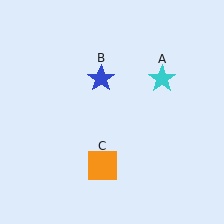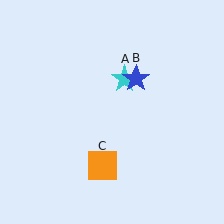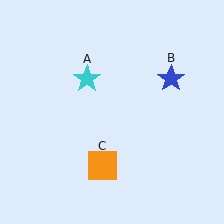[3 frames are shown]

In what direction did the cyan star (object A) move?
The cyan star (object A) moved left.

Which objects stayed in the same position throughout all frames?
Orange square (object C) remained stationary.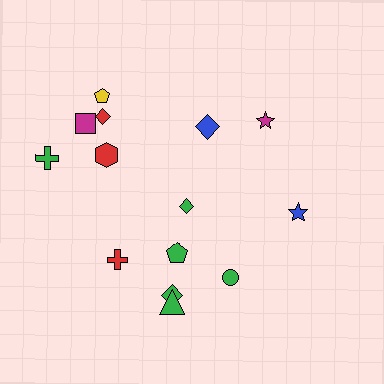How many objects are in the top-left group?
There are 5 objects.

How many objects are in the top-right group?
There are 3 objects.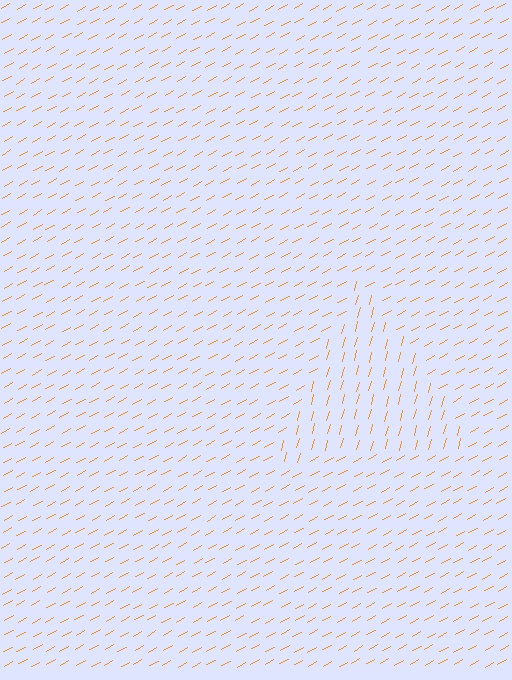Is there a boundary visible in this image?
Yes, there is a texture boundary formed by a change in line orientation.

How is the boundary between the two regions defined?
The boundary is defined purely by a change in line orientation (approximately 45 degrees difference). All lines are the same color and thickness.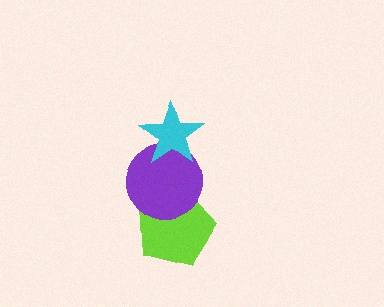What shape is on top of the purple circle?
The cyan star is on top of the purple circle.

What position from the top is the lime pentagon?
The lime pentagon is 3rd from the top.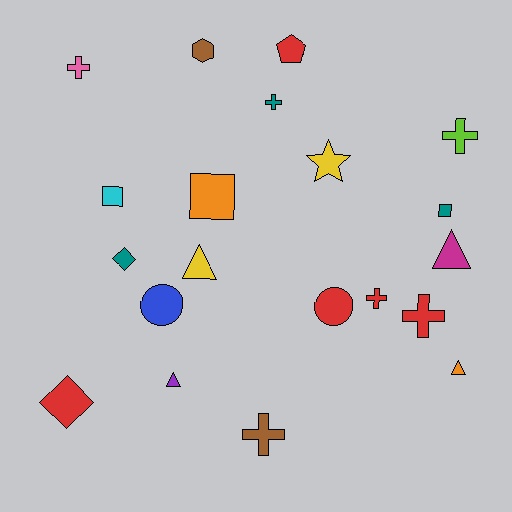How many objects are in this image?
There are 20 objects.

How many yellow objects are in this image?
There are 2 yellow objects.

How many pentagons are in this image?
There is 1 pentagon.